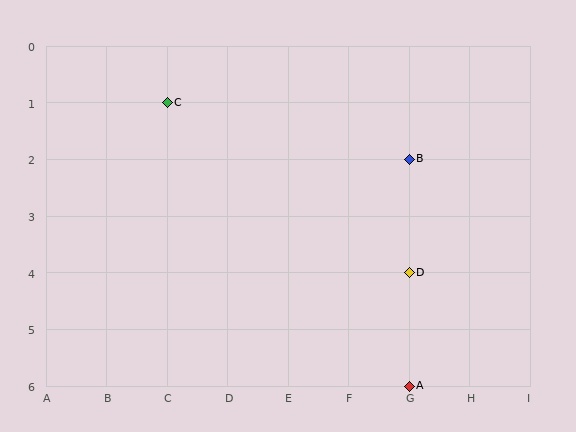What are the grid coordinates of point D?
Point D is at grid coordinates (G, 4).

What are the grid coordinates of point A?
Point A is at grid coordinates (G, 6).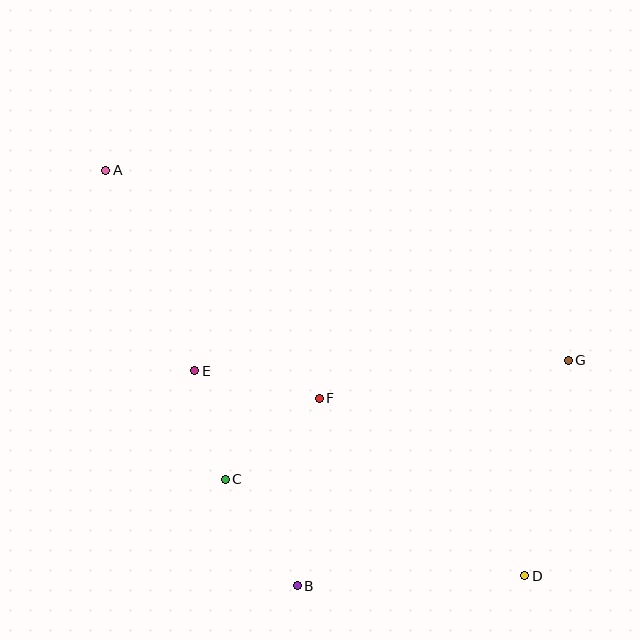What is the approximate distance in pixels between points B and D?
The distance between B and D is approximately 228 pixels.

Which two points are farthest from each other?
Points A and D are farthest from each other.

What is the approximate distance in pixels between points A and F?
The distance between A and F is approximately 312 pixels.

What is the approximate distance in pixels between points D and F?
The distance between D and F is approximately 271 pixels.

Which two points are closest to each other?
Points C and E are closest to each other.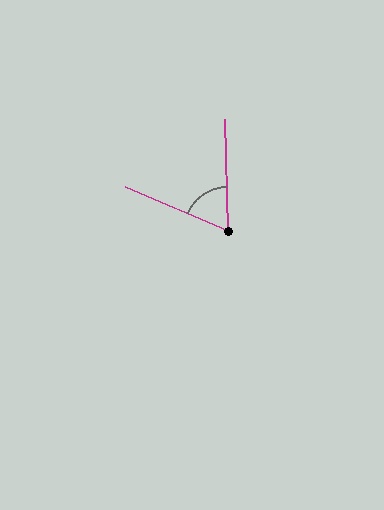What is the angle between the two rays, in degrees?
Approximately 66 degrees.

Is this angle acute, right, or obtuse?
It is acute.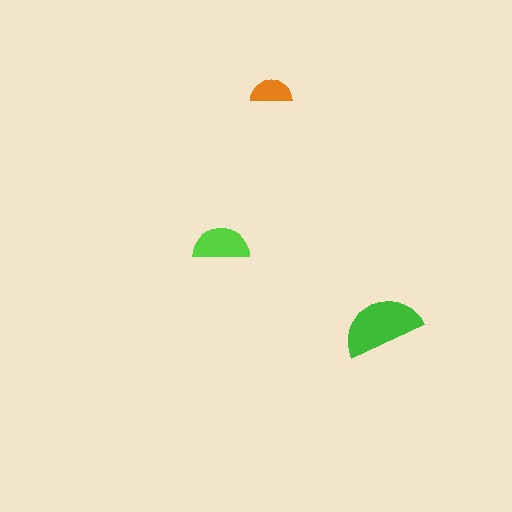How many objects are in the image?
There are 3 objects in the image.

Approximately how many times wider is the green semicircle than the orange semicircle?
About 2 times wider.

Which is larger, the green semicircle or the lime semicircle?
The green one.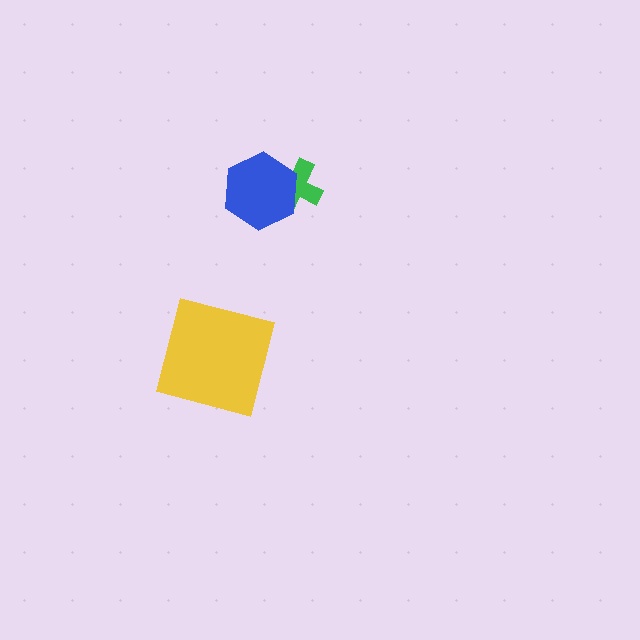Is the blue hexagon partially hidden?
No, no other shape covers it.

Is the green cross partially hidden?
Yes, it is partially covered by another shape.